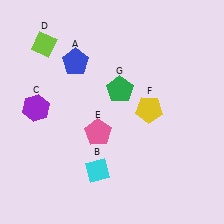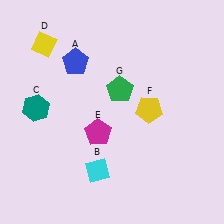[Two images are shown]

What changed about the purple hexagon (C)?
In Image 1, C is purple. In Image 2, it changed to teal.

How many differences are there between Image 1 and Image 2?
There are 3 differences between the two images.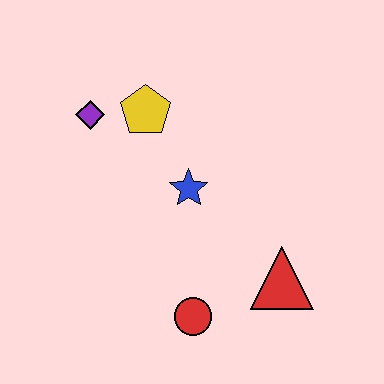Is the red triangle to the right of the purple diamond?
Yes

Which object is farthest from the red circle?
The purple diamond is farthest from the red circle.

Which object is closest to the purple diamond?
The yellow pentagon is closest to the purple diamond.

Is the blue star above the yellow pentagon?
No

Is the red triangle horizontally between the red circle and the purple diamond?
No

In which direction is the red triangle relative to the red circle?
The red triangle is to the right of the red circle.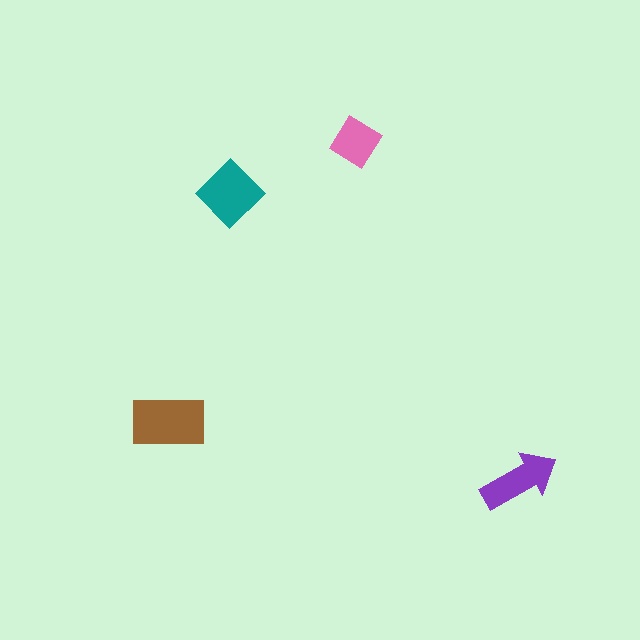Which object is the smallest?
The pink diamond.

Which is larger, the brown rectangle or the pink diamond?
The brown rectangle.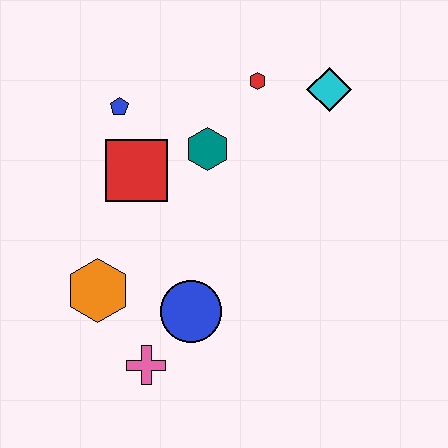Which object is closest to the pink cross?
The blue circle is closest to the pink cross.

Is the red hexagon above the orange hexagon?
Yes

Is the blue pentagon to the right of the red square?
No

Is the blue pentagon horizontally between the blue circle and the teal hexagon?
No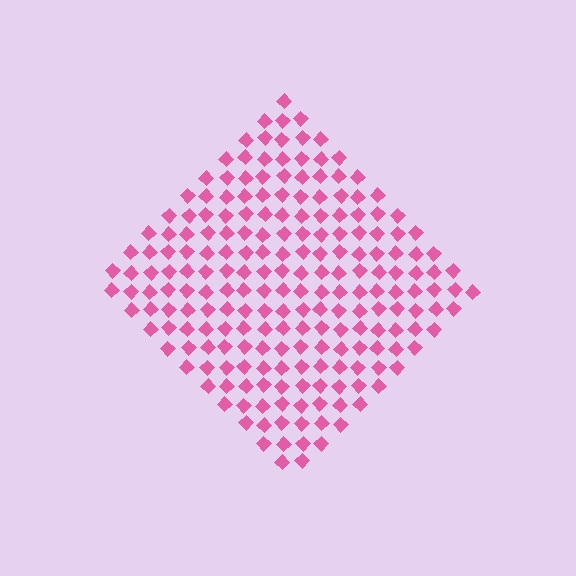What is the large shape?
The large shape is a diamond.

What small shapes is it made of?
It is made of small diamonds.